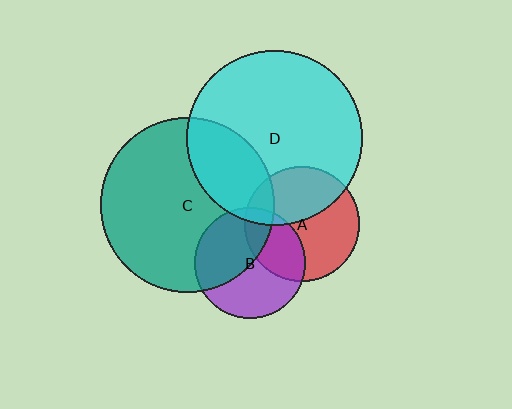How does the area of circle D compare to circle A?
Approximately 2.3 times.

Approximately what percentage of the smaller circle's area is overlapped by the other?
Approximately 40%.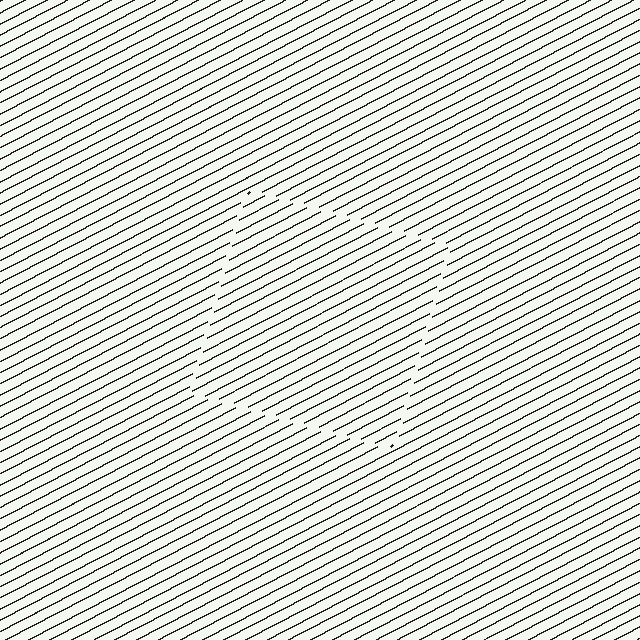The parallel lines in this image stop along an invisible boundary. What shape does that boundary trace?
An illusory square. The interior of the shape contains the same grating, shifted by half a period — the contour is defined by the phase discontinuity where line-ends from the inner and outer gratings abut.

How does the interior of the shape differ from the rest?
The interior of the shape contains the same grating, shifted by half a period — the contour is defined by the phase discontinuity where line-ends from the inner and outer gratings abut.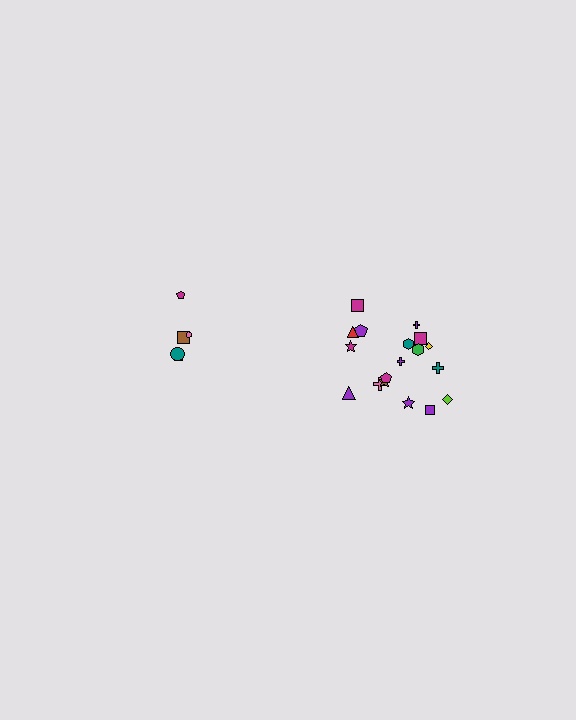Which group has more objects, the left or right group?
The right group.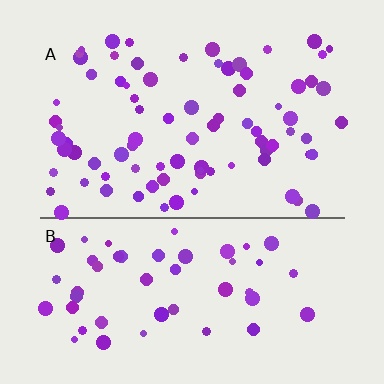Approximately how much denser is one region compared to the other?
Approximately 1.6× — region A over region B.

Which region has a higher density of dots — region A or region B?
A (the top).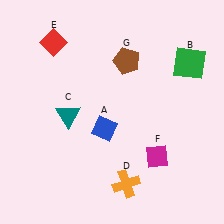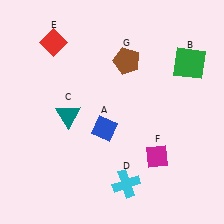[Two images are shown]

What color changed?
The cross (D) changed from orange in Image 1 to cyan in Image 2.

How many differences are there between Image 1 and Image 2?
There is 1 difference between the two images.